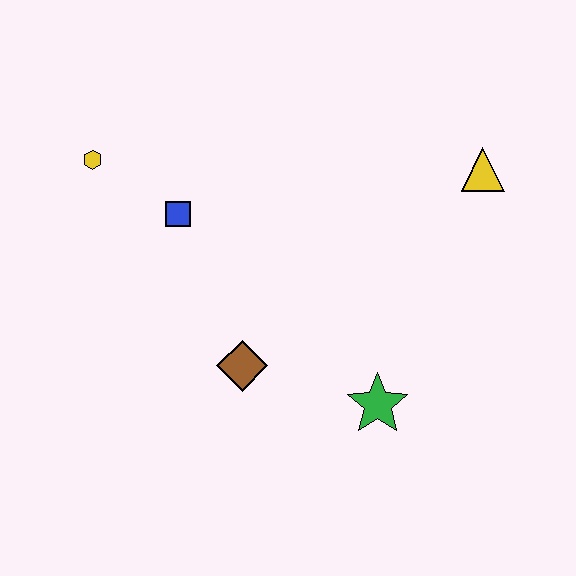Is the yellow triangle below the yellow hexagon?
Yes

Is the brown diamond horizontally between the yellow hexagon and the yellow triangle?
Yes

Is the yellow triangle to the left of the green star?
No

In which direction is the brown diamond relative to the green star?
The brown diamond is to the left of the green star.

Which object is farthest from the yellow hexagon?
The yellow triangle is farthest from the yellow hexagon.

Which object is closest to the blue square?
The yellow hexagon is closest to the blue square.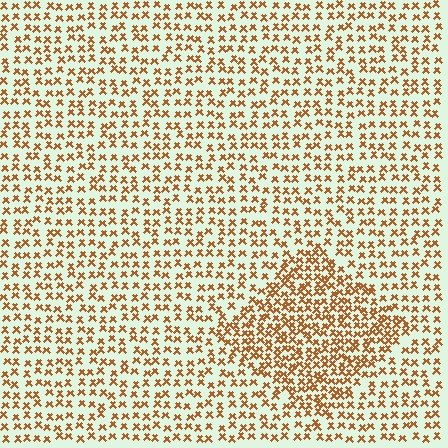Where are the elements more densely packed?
The elements are more densely packed inside the diamond boundary.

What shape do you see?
I see a diamond.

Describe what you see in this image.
The image contains small brown elements arranged at two different densities. A diamond-shaped region is visible where the elements are more densely packed than the surrounding area.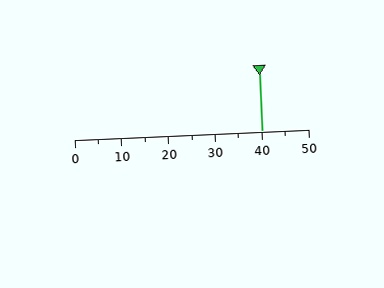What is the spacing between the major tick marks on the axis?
The major ticks are spaced 10 apart.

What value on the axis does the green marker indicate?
The marker indicates approximately 40.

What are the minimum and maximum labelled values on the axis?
The axis runs from 0 to 50.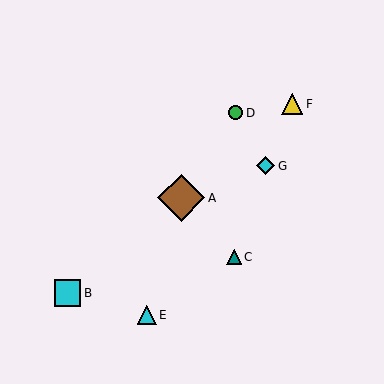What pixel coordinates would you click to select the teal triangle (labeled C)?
Click at (234, 257) to select the teal triangle C.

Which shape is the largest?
The brown diamond (labeled A) is the largest.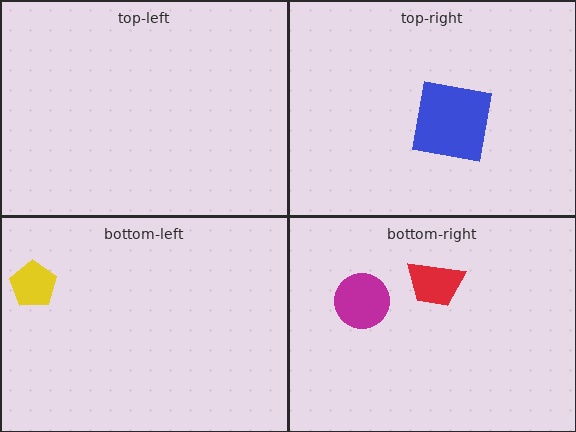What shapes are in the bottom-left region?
The yellow pentagon.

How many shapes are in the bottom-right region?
2.